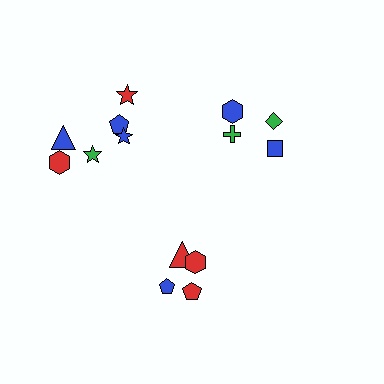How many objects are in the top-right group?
There are 4 objects.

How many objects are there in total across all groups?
There are 14 objects.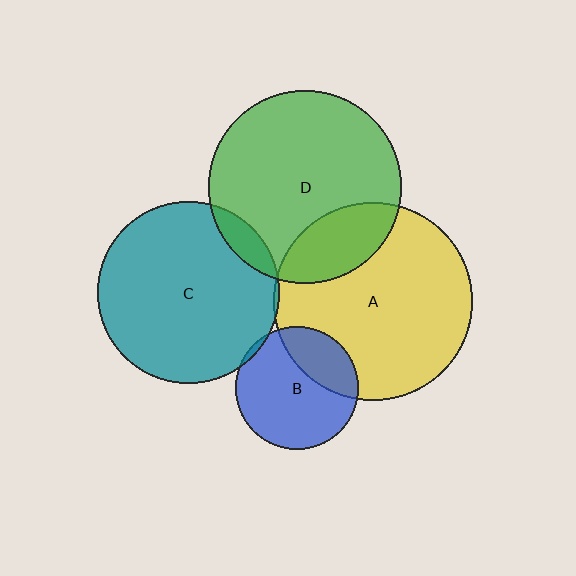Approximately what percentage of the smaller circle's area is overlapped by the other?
Approximately 30%.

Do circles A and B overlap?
Yes.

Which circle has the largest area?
Circle A (yellow).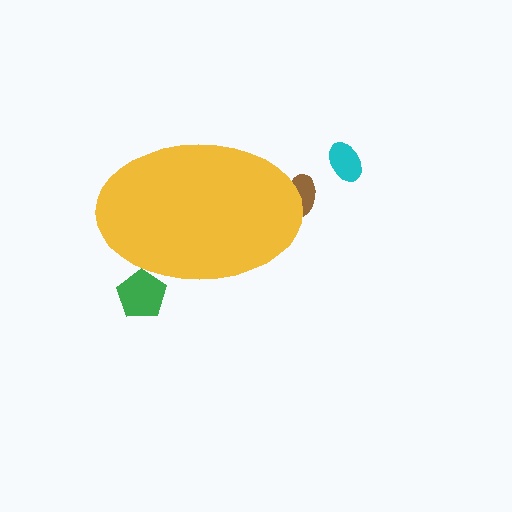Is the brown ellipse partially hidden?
Yes, the brown ellipse is partially hidden behind the yellow ellipse.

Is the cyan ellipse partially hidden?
No, the cyan ellipse is fully visible.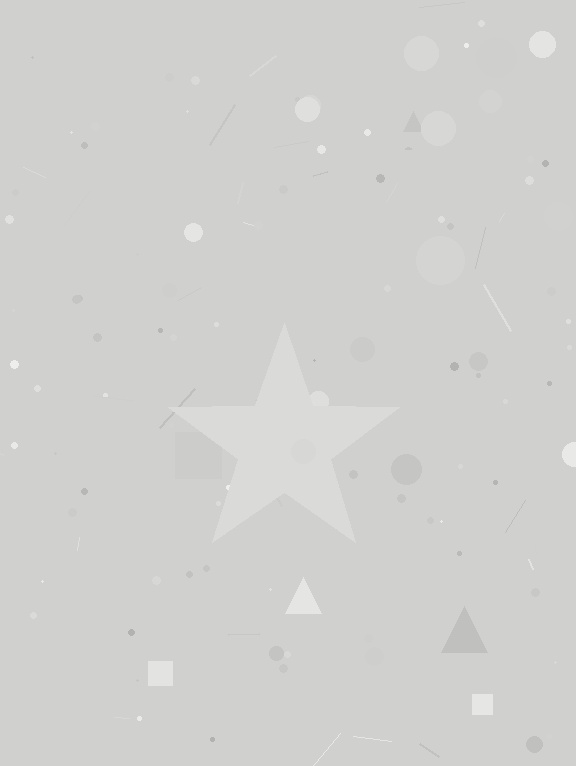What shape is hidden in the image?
A star is hidden in the image.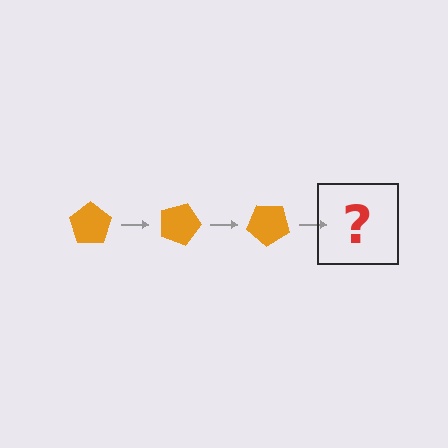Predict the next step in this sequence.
The next step is an orange pentagon rotated 60 degrees.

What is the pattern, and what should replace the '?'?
The pattern is that the pentagon rotates 20 degrees each step. The '?' should be an orange pentagon rotated 60 degrees.